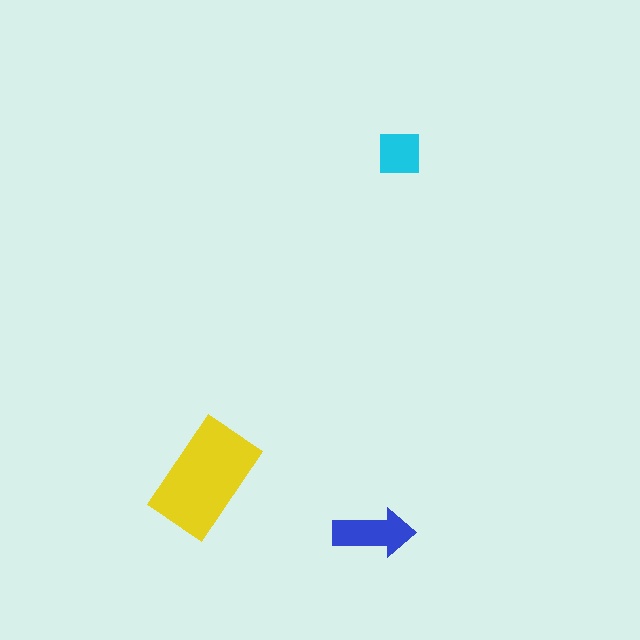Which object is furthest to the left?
The yellow rectangle is leftmost.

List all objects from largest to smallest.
The yellow rectangle, the blue arrow, the cyan square.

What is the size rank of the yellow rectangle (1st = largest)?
1st.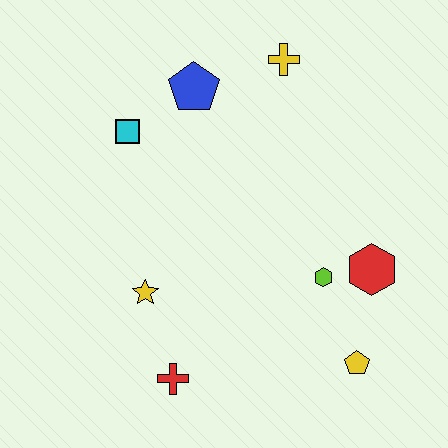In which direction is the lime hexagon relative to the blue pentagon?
The lime hexagon is below the blue pentagon.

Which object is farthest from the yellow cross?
The red cross is farthest from the yellow cross.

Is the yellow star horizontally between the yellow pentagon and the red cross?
No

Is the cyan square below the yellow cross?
Yes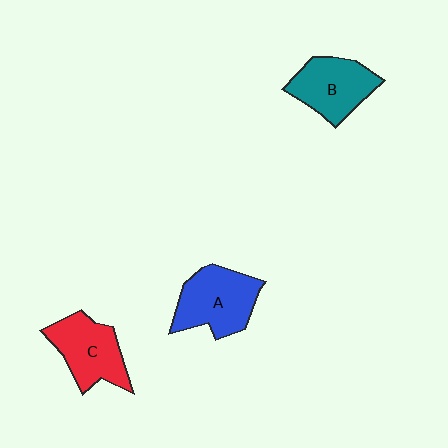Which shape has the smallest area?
Shape B (teal).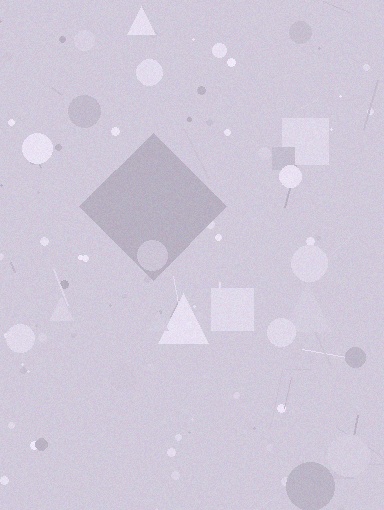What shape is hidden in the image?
A diamond is hidden in the image.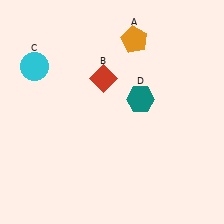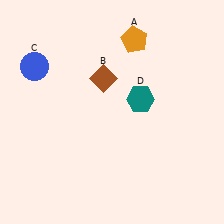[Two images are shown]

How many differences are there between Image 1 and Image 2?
There are 2 differences between the two images.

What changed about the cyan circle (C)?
In Image 1, C is cyan. In Image 2, it changed to blue.